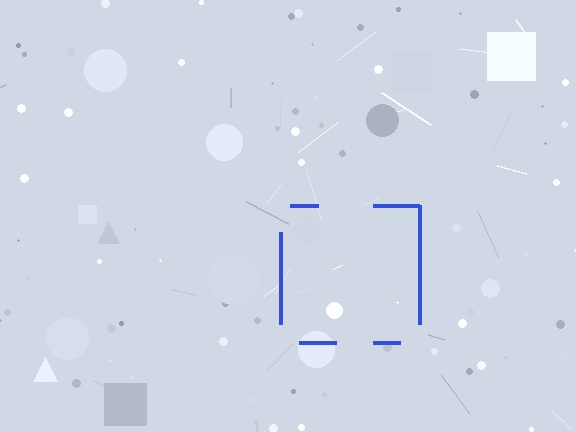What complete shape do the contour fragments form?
The contour fragments form a square.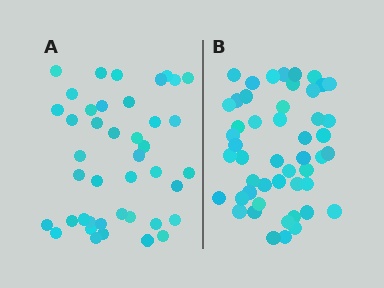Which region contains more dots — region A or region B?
Region B (the right region) has more dots.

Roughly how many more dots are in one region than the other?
Region B has roughly 8 or so more dots than region A.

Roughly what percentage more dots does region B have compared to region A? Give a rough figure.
About 15% more.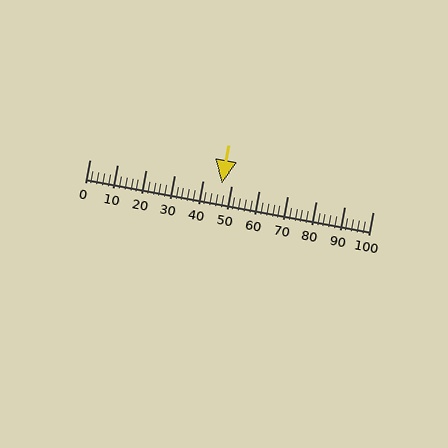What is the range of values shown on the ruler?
The ruler shows values from 0 to 100.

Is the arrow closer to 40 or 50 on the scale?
The arrow is closer to 50.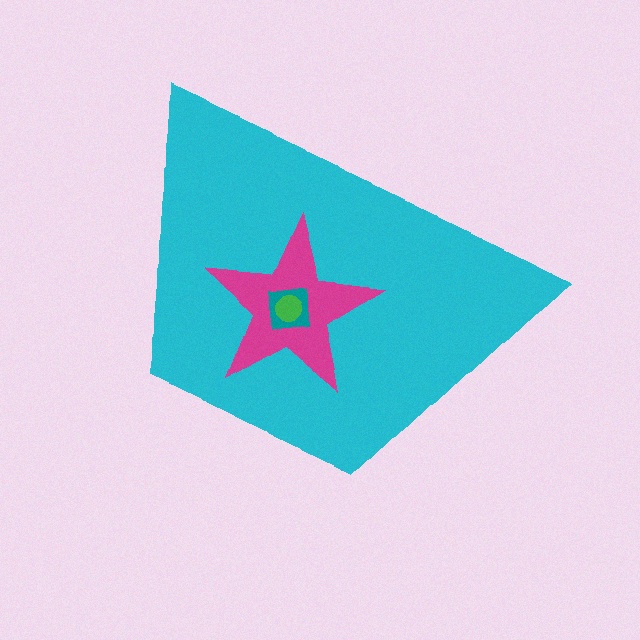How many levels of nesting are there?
4.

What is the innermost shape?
The green circle.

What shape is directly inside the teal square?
The green circle.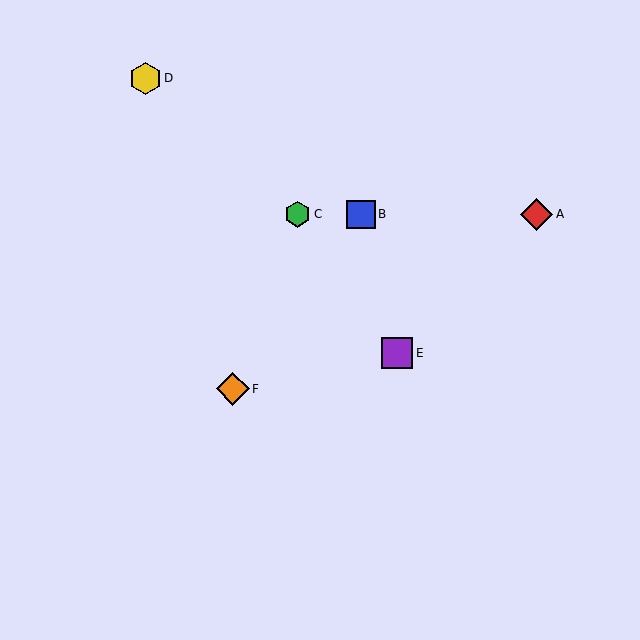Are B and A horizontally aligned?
Yes, both are at y≈214.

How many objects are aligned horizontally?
3 objects (A, B, C) are aligned horizontally.